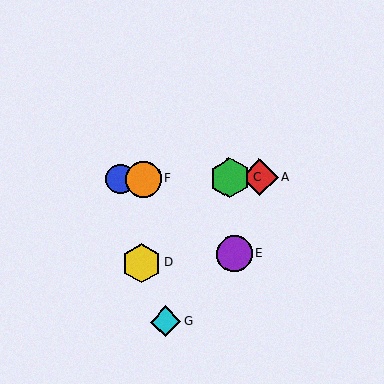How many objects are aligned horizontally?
4 objects (A, B, C, F) are aligned horizontally.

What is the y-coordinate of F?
Object F is at y≈179.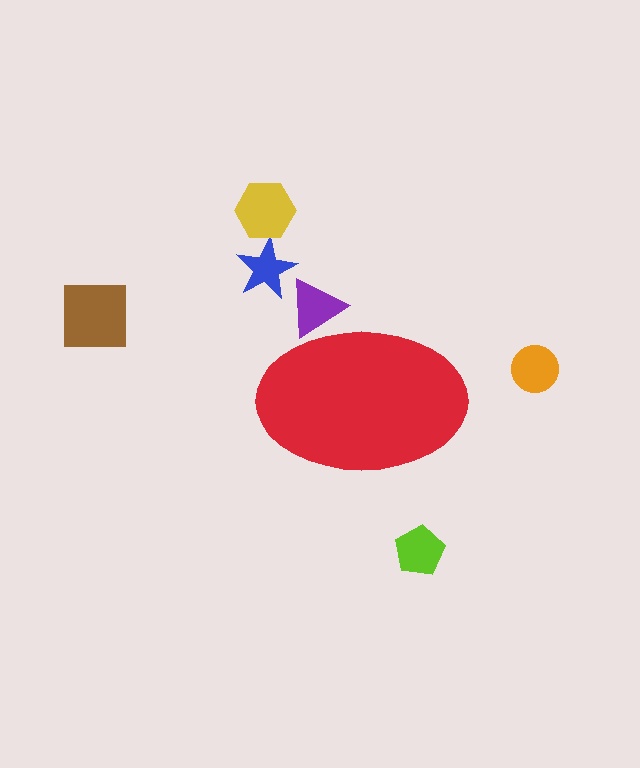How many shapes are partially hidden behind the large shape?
1 shape is partially hidden.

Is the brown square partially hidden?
No, the brown square is fully visible.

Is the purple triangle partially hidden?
Yes, the purple triangle is partially hidden behind the red ellipse.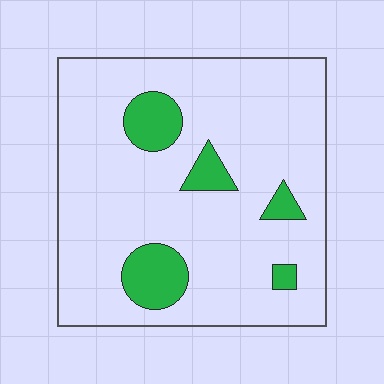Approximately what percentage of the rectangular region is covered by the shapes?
Approximately 15%.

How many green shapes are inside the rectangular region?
5.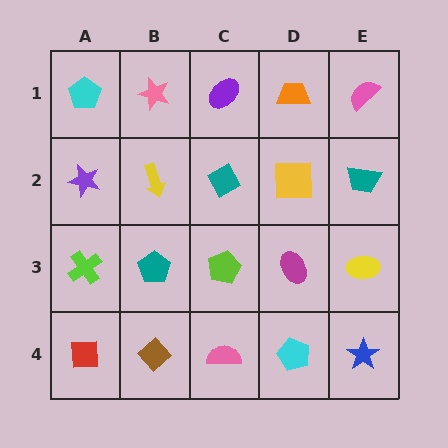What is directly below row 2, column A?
A lime cross.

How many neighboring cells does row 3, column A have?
3.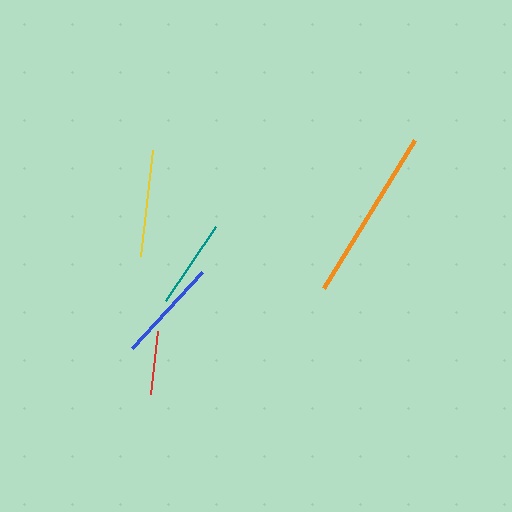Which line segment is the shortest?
The red line is the shortest at approximately 63 pixels.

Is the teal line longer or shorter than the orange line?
The orange line is longer than the teal line.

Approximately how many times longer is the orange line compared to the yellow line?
The orange line is approximately 1.6 times the length of the yellow line.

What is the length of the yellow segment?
The yellow segment is approximately 107 pixels long.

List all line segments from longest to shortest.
From longest to shortest: orange, yellow, blue, teal, red.